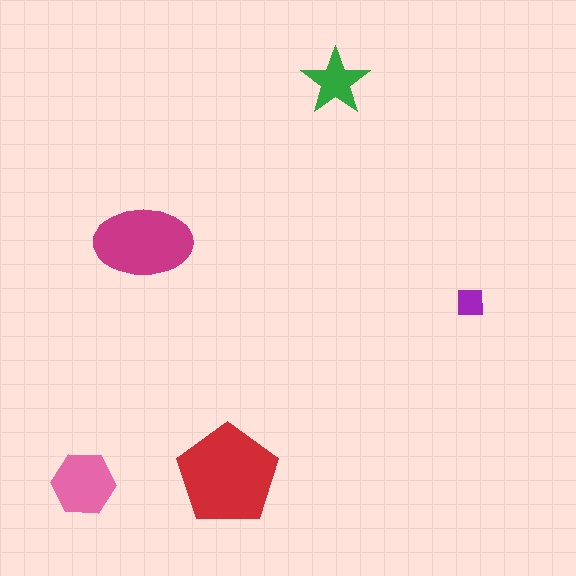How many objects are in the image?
There are 5 objects in the image.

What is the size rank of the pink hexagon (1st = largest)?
3rd.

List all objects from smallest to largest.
The purple square, the green star, the pink hexagon, the magenta ellipse, the red pentagon.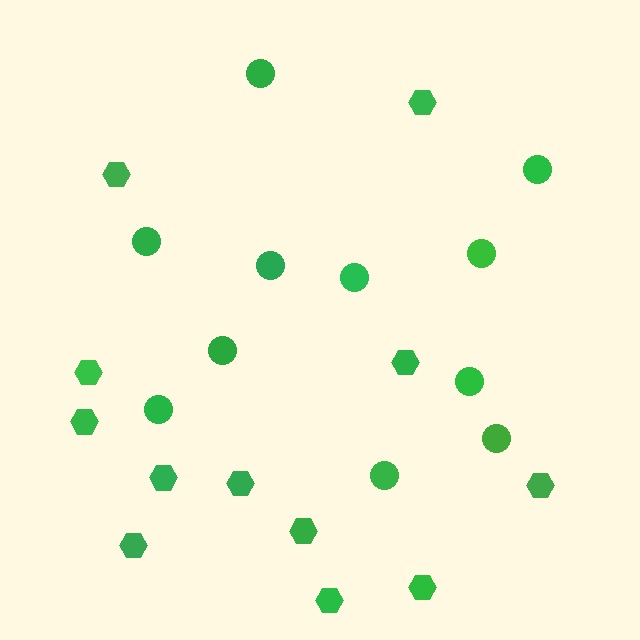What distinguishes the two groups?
There are 2 groups: one group of hexagons (12) and one group of circles (11).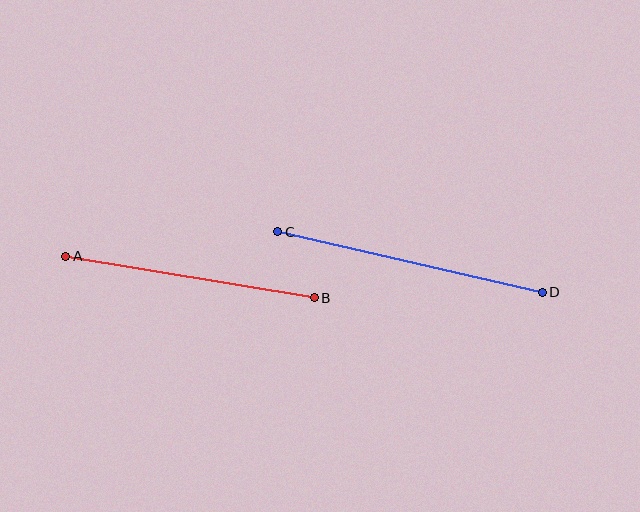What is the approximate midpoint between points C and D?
The midpoint is at approximately (410, 262) pixels.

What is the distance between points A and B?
The distance is approximately 252 pixels.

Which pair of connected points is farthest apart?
Points C and D are farthest apart.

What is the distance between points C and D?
The distance is approximately 271 pixels.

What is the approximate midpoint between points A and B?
The midpoint is at approximately (190, 277) pixels.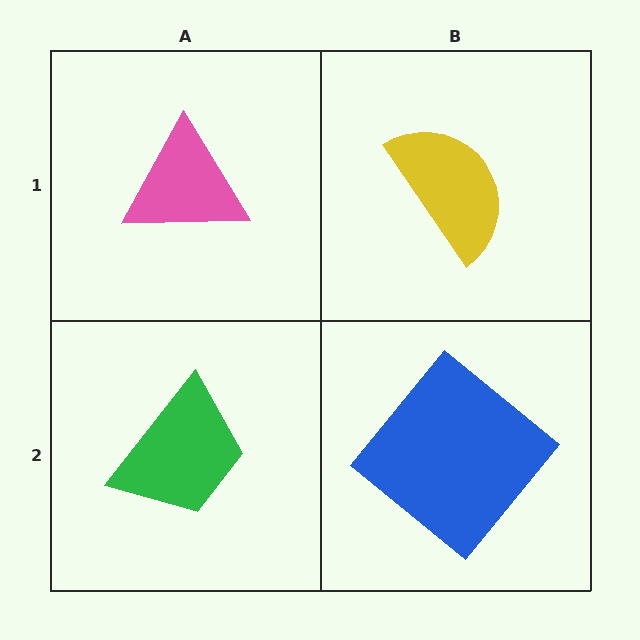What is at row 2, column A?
A green trapezoid.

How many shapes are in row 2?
2 shapes.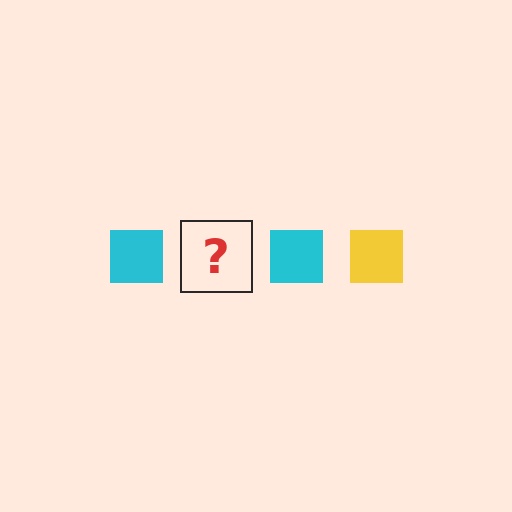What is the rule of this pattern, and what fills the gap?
The rule is that the pattern cycles through cyan, yellow squares. The gap should be filled with a yellow square.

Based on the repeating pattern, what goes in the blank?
The blank should be a yellow square.